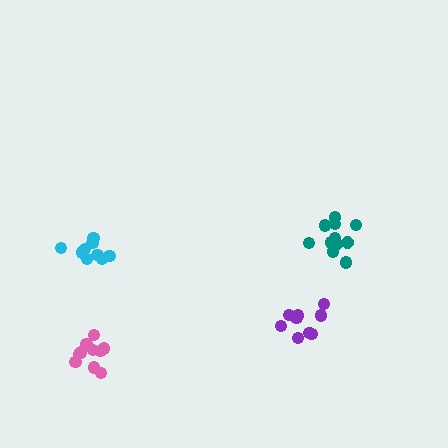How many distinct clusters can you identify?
There are 4 distinct clusters.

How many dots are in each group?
Group 1: 10 dots, Group 2: 11 dots, Group 3: 10 dots, Group 4: 9 dots (40 total).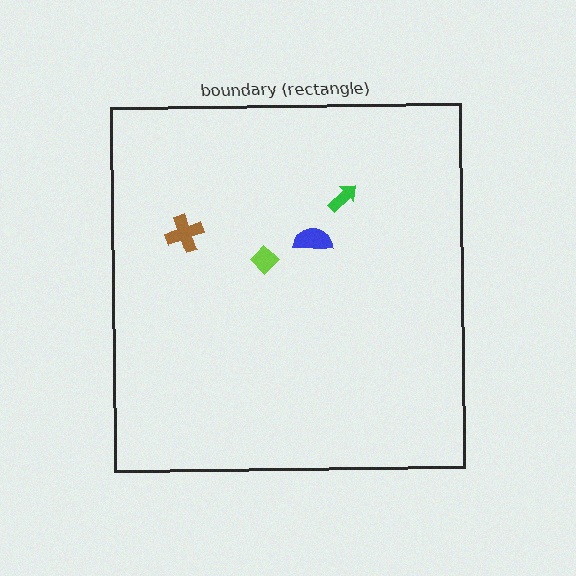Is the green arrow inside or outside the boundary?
Inside.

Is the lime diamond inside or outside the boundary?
Inside.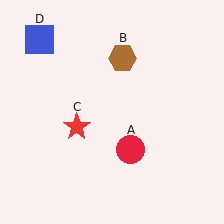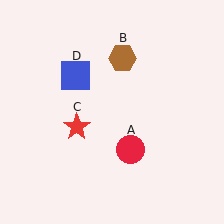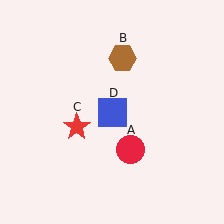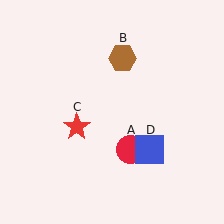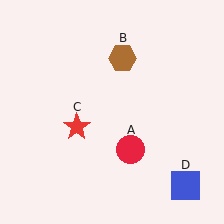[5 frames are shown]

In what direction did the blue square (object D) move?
The blue square (object D) moved down and to the right.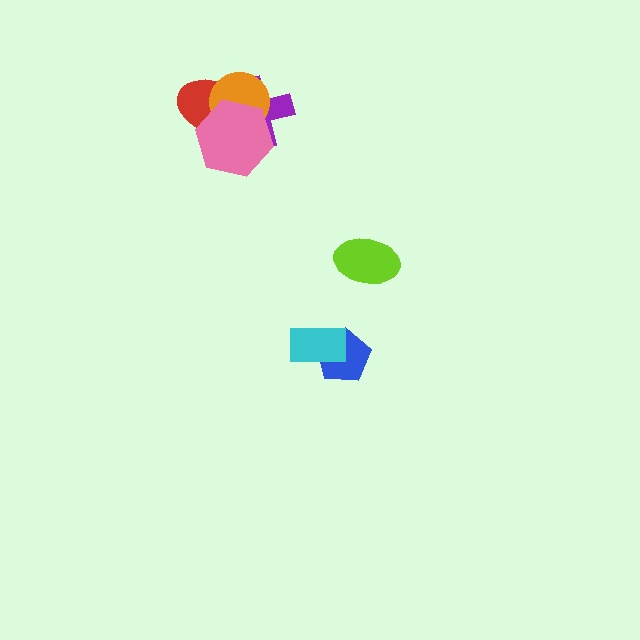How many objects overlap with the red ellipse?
3 objects overlap with the red ellipse.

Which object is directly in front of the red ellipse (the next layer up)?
The purple cross is directly in front of the red ellipse.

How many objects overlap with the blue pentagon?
1 object overlaps with the blue pentagon.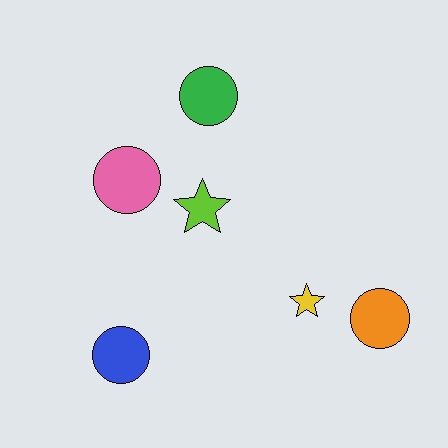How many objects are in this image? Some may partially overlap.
There are 6 objects.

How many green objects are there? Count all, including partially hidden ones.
There is 1 green object.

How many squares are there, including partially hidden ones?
There are no squares.